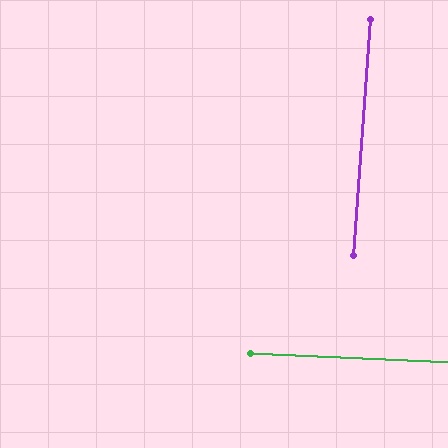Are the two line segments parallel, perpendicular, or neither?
Perpendicular — they meet at approximately 88°.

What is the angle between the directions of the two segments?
Approximately 88 degrees.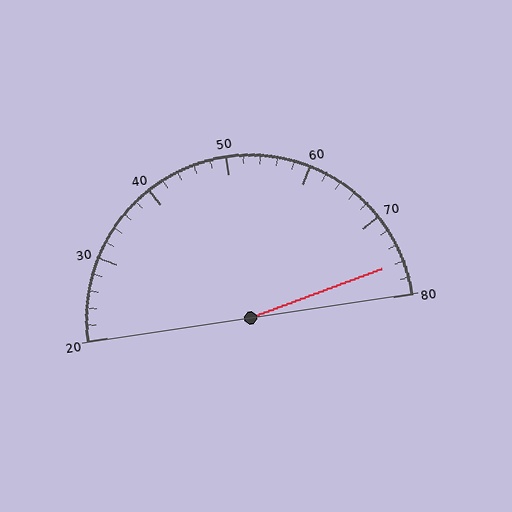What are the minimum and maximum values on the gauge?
The gauge ranges from 20 to 80.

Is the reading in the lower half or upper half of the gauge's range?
The reading is in the upper half of the range (20 to 80).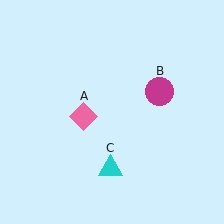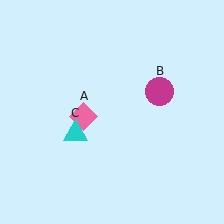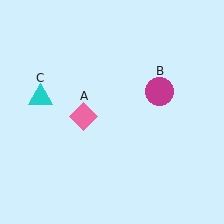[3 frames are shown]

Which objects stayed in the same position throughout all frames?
Pink diamond (object A) and magenta circle (object B) remained stationary.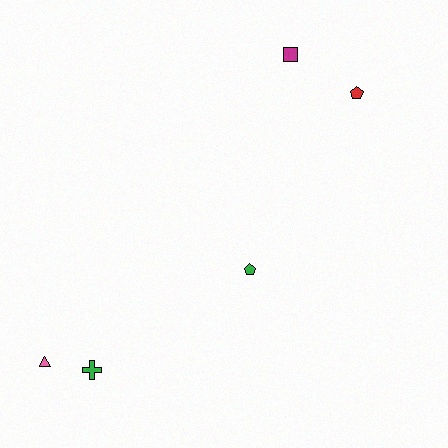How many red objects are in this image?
There is 1 red object.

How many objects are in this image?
There are 5 objects.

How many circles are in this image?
There are no circles.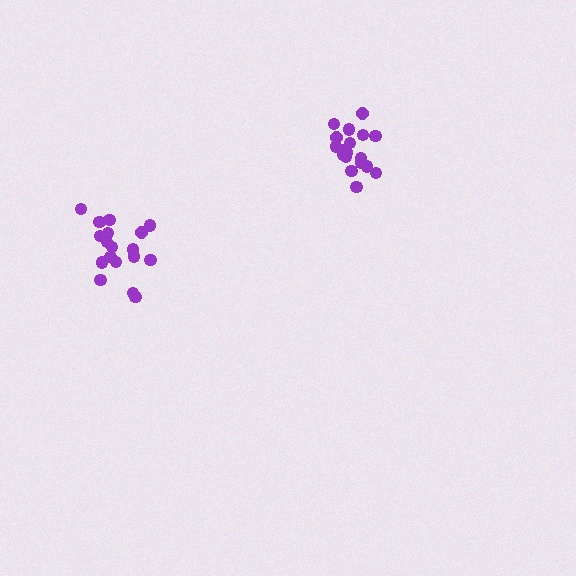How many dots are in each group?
Group 1: 18 dots, Group 2: 18 dots (36 total).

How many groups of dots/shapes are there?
There are 2 groups.